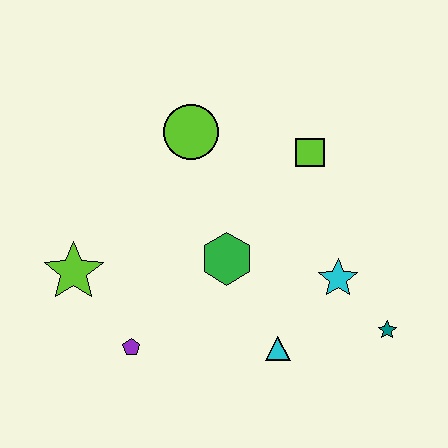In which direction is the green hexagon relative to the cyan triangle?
The green hexagon is above the cyan triangle.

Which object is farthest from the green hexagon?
The teal star is farthest from the green hexagon.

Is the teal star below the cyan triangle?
No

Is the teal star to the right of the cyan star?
Yes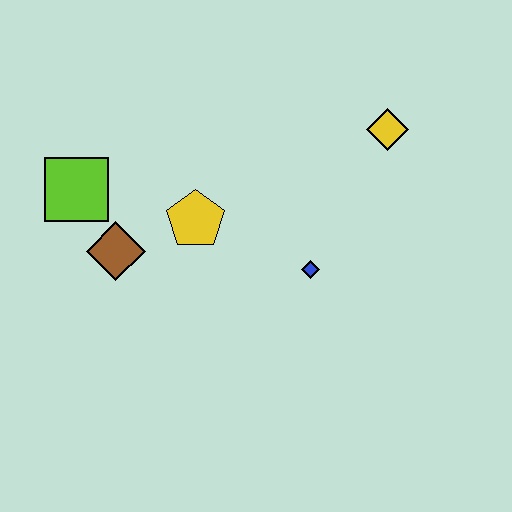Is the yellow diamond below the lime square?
No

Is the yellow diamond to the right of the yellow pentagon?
Yes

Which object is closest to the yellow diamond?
The blue diamond is closest to the yellow diamond.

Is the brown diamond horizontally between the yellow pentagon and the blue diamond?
No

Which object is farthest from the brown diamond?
The yellow diamond is farthest from the brown diamond.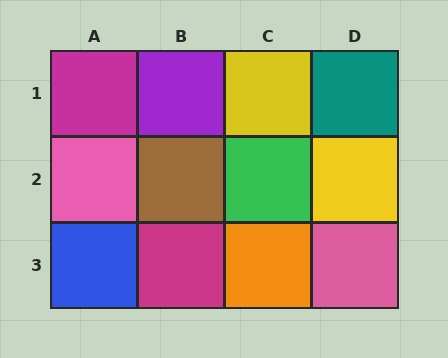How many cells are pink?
2 cells are pink.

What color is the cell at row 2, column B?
Brown.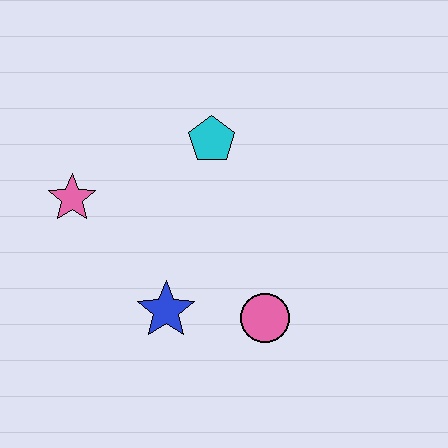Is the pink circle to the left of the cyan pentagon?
No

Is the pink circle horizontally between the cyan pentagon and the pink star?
No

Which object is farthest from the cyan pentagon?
The pink circle is farthest from the cyan pentagon.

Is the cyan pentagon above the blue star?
Yes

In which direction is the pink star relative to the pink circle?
The pink star is to the left of the pink circle.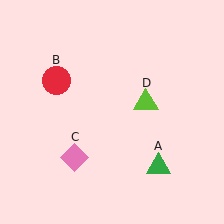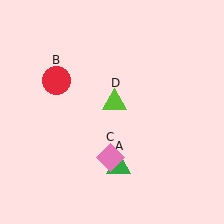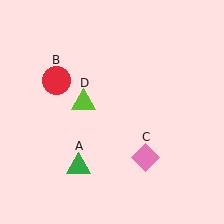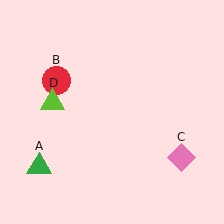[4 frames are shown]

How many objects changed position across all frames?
3 objects changed position: green triangle (object A), pink diamond (object C), lime triangle (object D).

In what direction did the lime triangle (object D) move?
The lime triangle (object D) moved left.